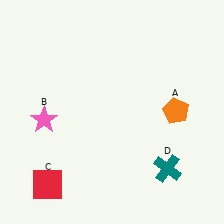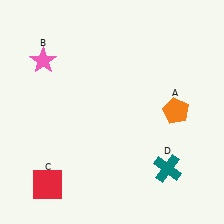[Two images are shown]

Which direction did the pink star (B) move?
The pink star (B) moved up.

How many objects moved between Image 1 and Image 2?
1 object moved between the two images.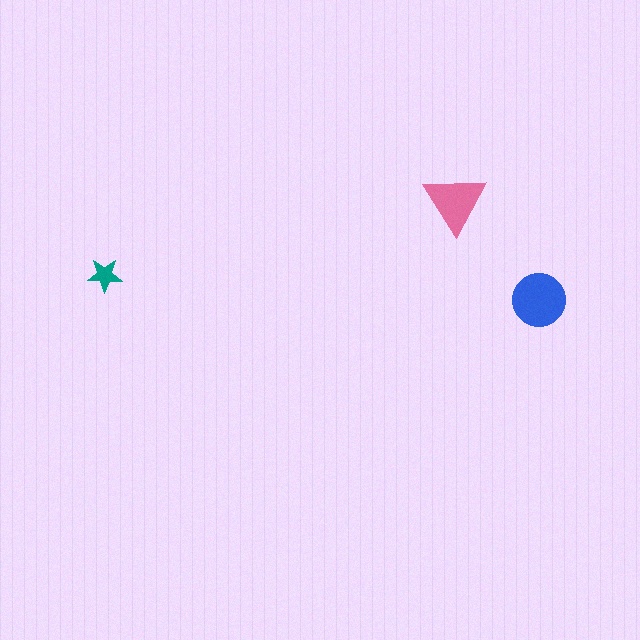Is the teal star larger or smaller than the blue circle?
Smaller.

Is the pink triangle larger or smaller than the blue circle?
Smaller.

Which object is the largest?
The blue circle.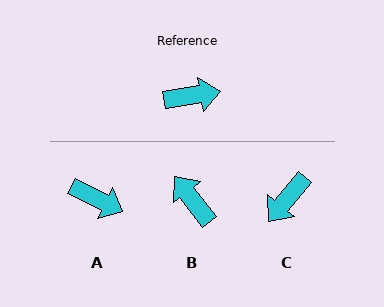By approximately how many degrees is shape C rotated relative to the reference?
Approximately 138 degrees clockwise.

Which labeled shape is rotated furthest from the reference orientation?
C, about 138 degrees away.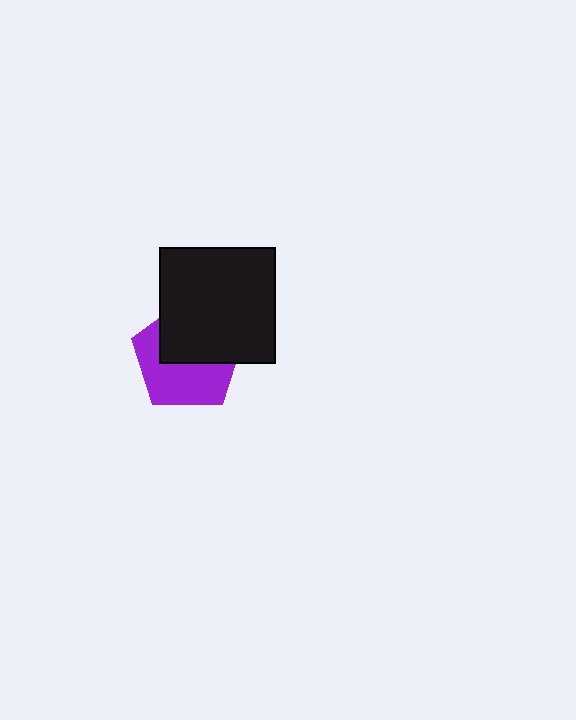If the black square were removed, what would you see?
You would see the complete purple pentagon.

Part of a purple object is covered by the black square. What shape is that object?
It is a pentagon.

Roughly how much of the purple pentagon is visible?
About half of it is visible (roughly 52%).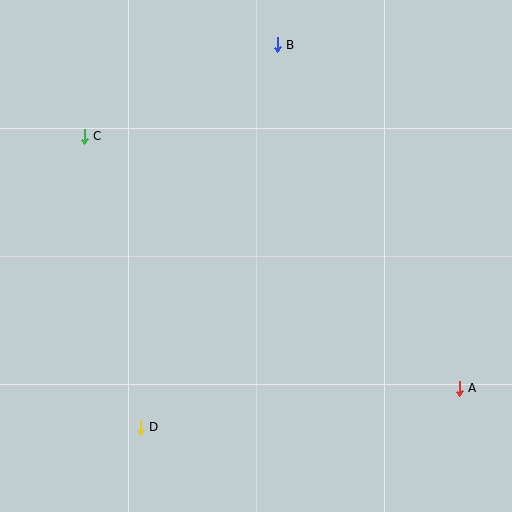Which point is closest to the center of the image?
Point D at (140, 427) is closest to the center.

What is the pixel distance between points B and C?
The distance between B and C is 214 pixels.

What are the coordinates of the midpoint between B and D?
The midpoint between B and D is at (209, 236).